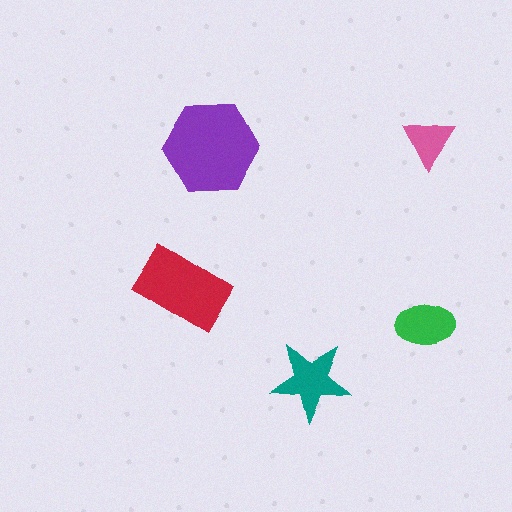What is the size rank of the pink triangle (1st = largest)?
5th.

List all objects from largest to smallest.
The purple hexagon, the red rectangle, the teal star, the green ellipse, the pink triangle.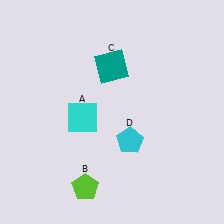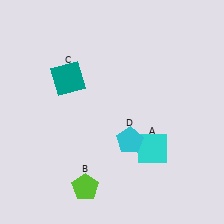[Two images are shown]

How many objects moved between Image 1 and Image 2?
2 objects moved between the two images.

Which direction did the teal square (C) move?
The teal square (C) moved left.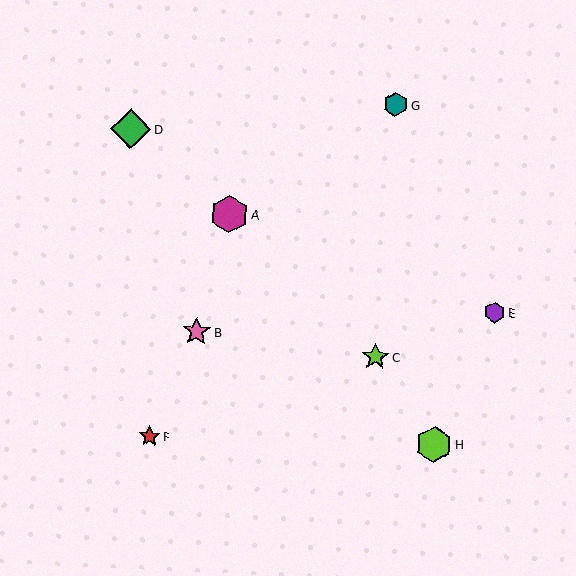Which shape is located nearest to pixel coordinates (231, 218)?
The magenta hexagon (labeled A) at (229, 214) is nearest to that location.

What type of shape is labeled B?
Shape B is a pink star.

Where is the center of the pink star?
The center of the pink star is at (197, 332).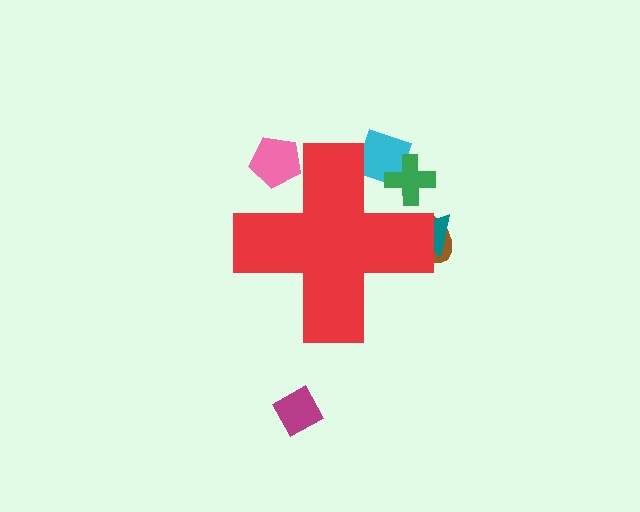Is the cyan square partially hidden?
Yes, the cyan square is partially hidden behind the red cross.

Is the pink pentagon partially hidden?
Yes, the pink pentagon is partially hidden behind the red cross.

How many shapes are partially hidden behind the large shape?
5 shapes are partially hidden.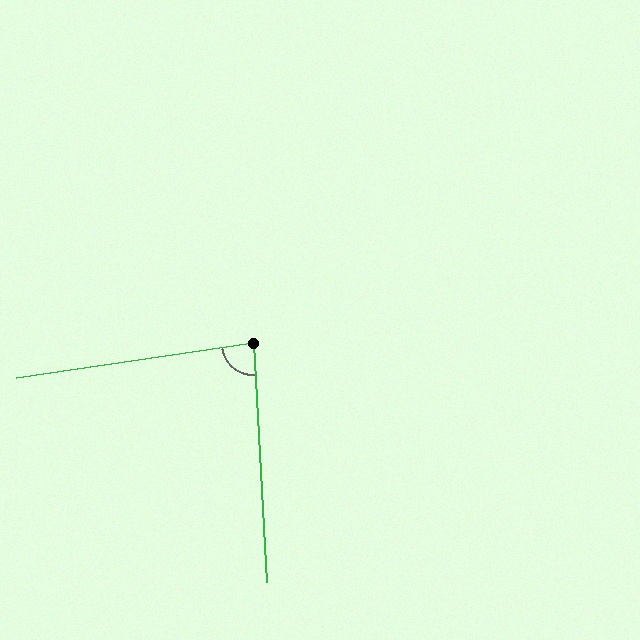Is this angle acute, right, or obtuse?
It is acute.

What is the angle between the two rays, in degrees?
Approximately 85 degrees.